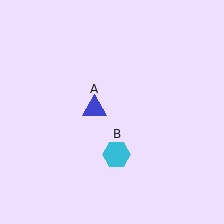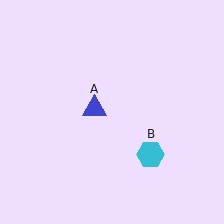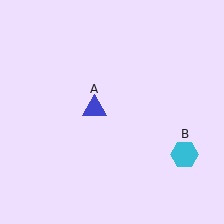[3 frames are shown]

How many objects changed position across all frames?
1 object changed position: cyan hexagon (object B).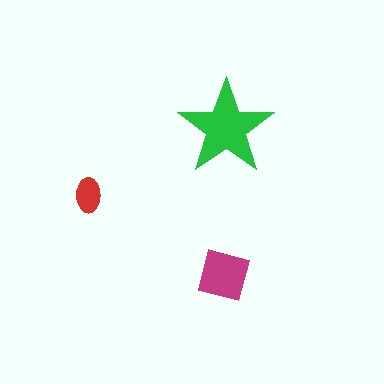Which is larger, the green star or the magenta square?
The green star.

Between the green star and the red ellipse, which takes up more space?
The green star.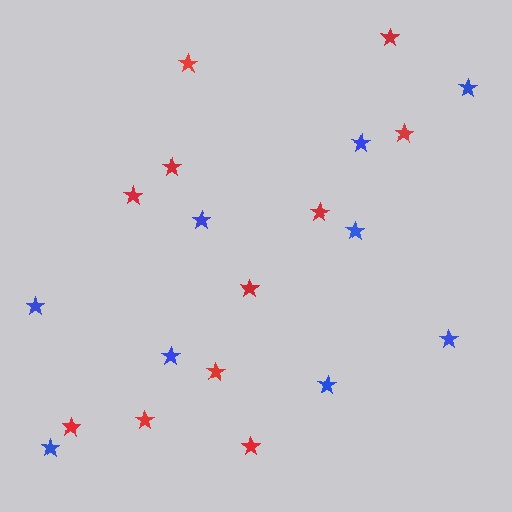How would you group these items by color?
There are 2 groups: one group of red stars (11) and one group of blue stars (9).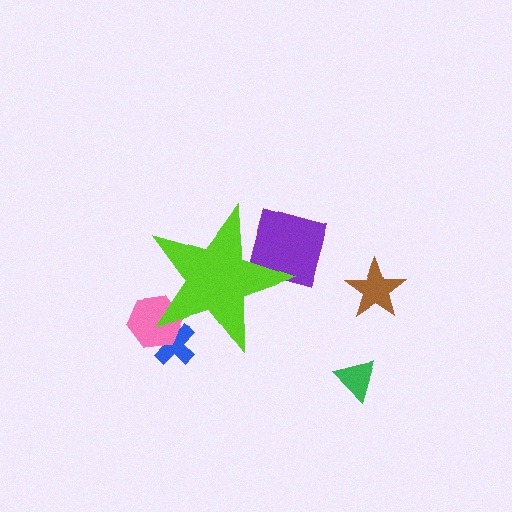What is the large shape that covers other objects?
A lime star.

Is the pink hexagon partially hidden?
Yes, the pink hexagon is partially hidden behind the lime star.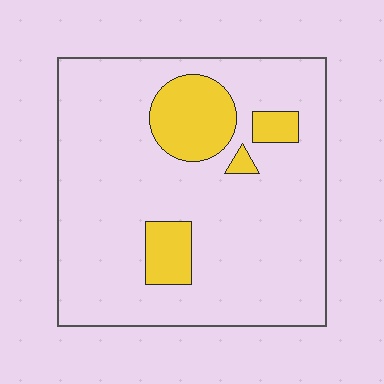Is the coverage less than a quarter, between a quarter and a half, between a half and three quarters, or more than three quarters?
Less than a quarter.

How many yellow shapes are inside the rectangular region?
4.